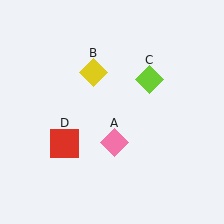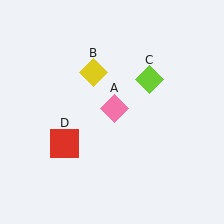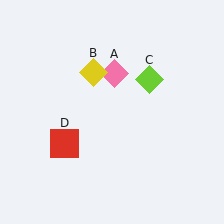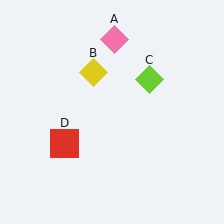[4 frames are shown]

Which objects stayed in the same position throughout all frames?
Yellow diamond (object B) and lime diamond (object C) and red square (object D) remained stationary.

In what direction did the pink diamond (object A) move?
The pink diamond (object A) moved up.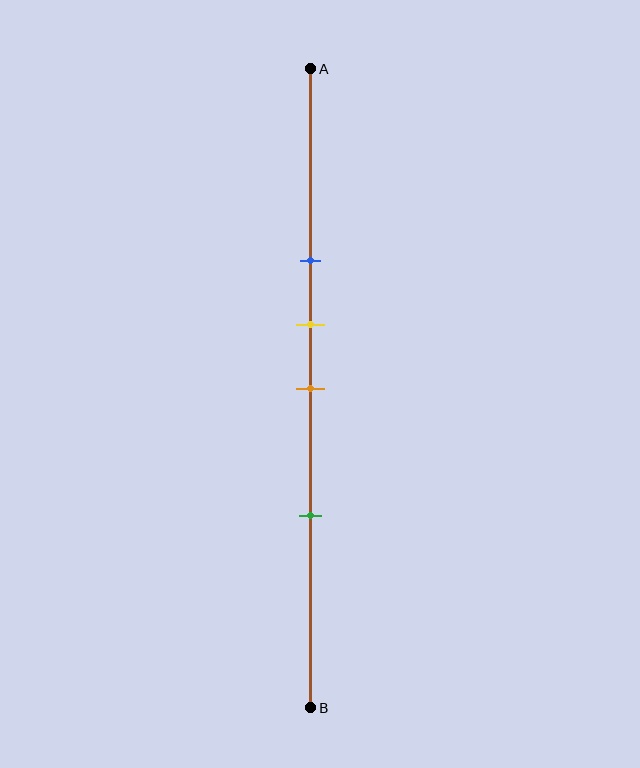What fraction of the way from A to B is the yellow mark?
The yellow mark is approximately 40% (0.4) of the way from A to B.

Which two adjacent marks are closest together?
The yellow and orange marks are the closest adjacent pair.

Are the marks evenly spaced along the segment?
No, the marks are not evenly spaced.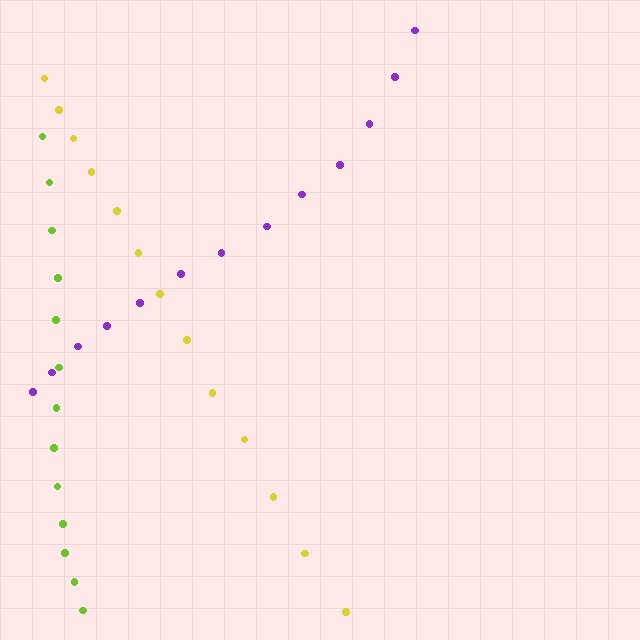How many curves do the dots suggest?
There are 3 distinct paths.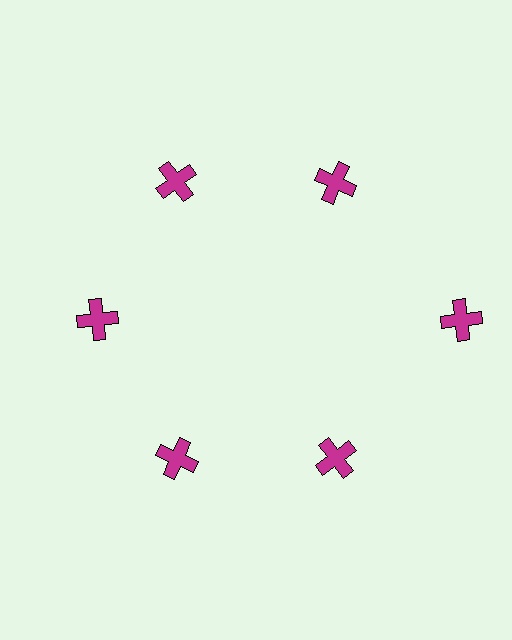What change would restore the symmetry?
The symmetry would be restored by moving it inward, back onto the ring so that all 6 crosses sit at equal angles and equal distance from the center.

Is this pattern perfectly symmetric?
No. The 6 magenta crosses are arranged in a ring, but one element near the 3 o'clock position is pushed outward from the center, breaking the 6-fold rotational symmetry.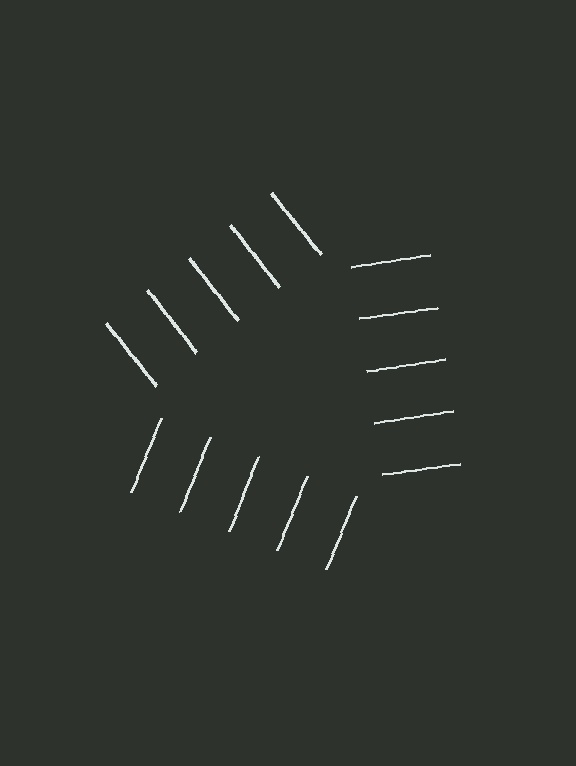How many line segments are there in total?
15 — 5 along each of the 3 edges.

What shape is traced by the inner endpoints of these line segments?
An illusory triangle — the line segments terminate on its edges but no continuous stroke is drawn.